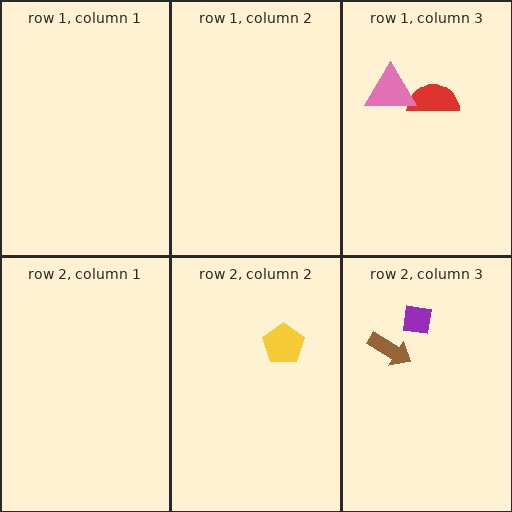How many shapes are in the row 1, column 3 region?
2.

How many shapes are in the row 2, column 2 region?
1.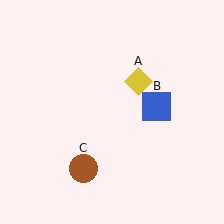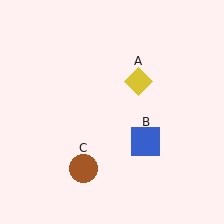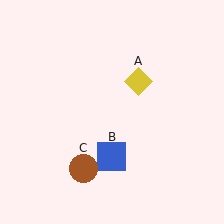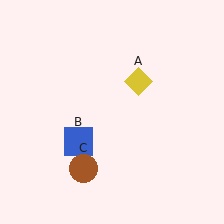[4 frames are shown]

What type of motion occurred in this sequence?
The blue square (object B) rotated clockwise around the center of the scene.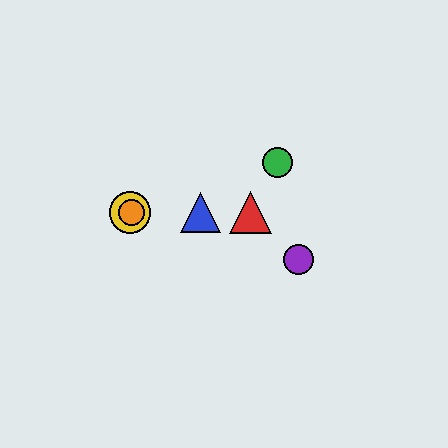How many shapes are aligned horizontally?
4 shapes (the red triangle, the blue triangle, the yellow circle, the orange circle) are aligned horizontally.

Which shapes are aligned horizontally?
The red triangle, the blue triangle, the yellow circle, the orange circle are aligned horizontally.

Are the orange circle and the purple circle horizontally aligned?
No, the orange circle is at y≈213 and the purple circle is at y≈259.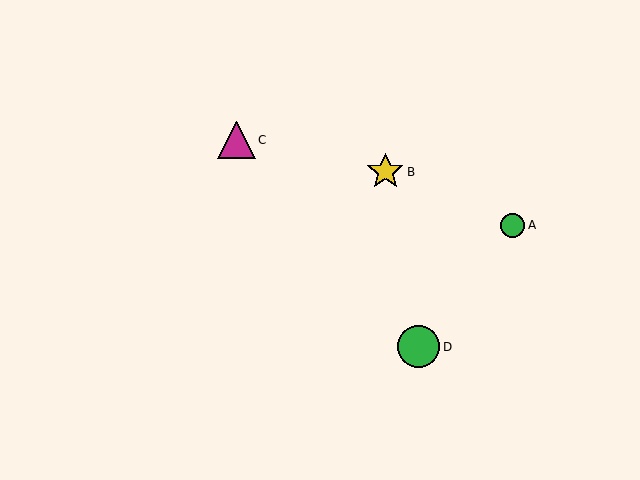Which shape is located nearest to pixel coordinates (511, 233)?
The green circle (labeled A) at (513, 225) is nearest to that location.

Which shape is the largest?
The green circle (labeled D) is the largest.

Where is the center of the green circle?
The center of the green circle is at (513, 225).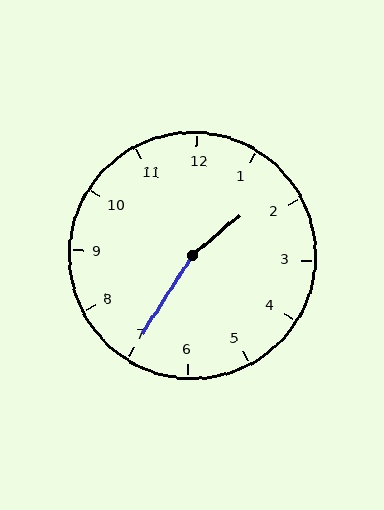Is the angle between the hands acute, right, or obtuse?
It is obtuse.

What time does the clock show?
1:35.